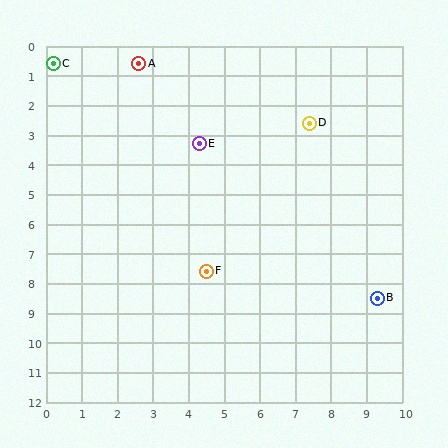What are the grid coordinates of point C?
Point C is at approximately (0.2, 0.6).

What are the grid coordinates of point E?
Point E is at approximately (4.3, 3.3).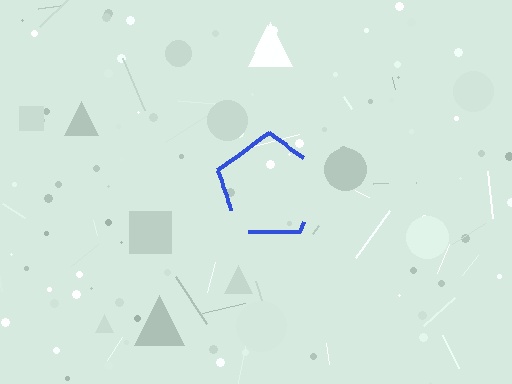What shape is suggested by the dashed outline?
The dashed outline suggests a pentagon.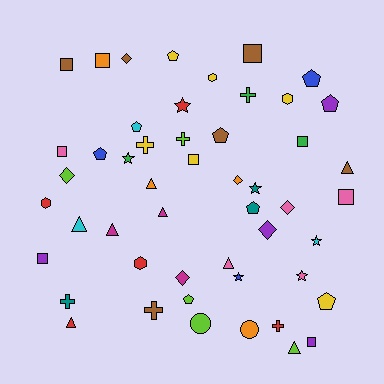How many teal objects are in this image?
There are 3 teal objects.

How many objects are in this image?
There are 50 objects.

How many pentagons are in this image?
There are 9 pentagons.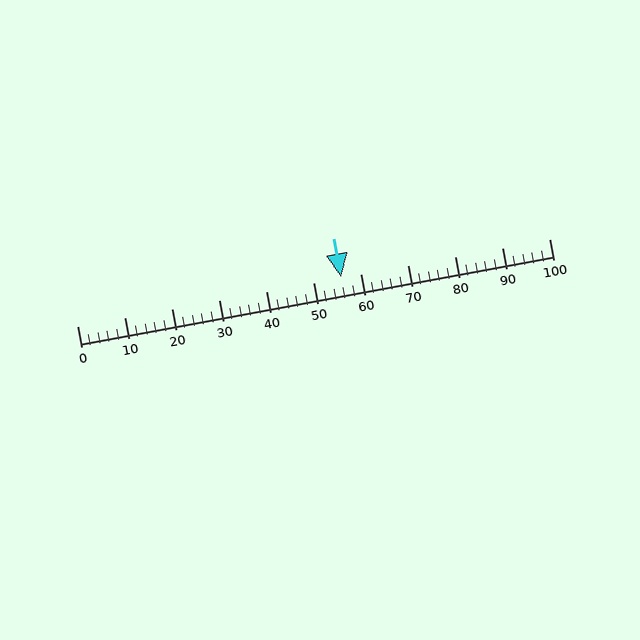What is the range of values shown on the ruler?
The ruler shows values from 0 to 100.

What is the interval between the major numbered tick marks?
The major tick marks are spaced 10 units apart.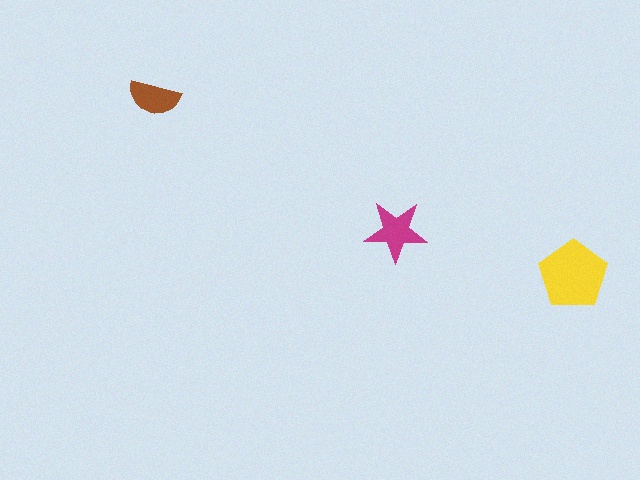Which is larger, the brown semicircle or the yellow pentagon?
The yellow pentagon.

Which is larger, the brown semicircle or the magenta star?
The magenta star.